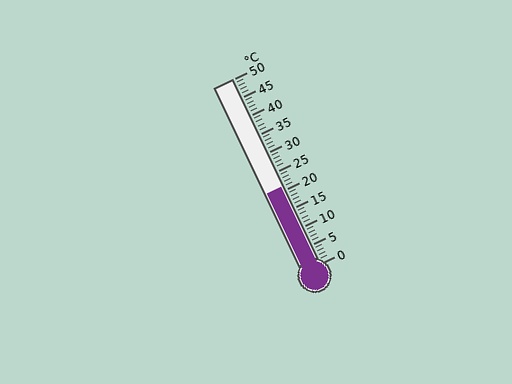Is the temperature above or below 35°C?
The temperature is below 35°C.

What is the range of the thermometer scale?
The thermometer scale ranges from 0°C to 50°C.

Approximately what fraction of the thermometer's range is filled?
The thermometer is filled to approximately 40% of its range.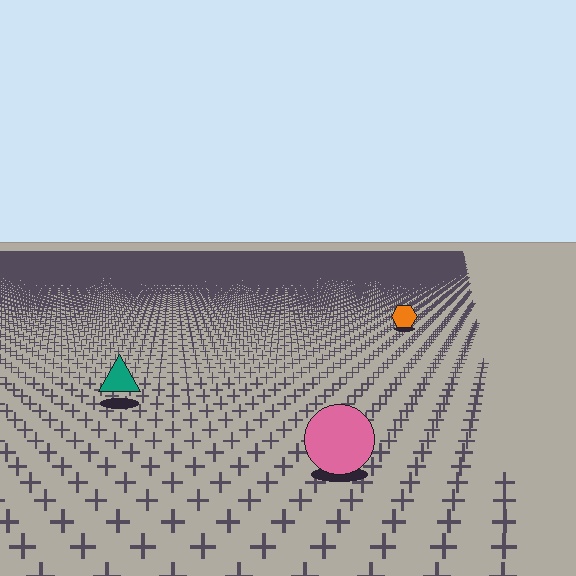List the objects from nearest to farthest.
From nearest to farthest: the pink circle, the teal triangle, the orange hexagon.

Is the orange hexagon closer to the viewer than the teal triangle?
No. The teal triangle is closer — you can tell from the texture gradient: the ground texture is coarser near it.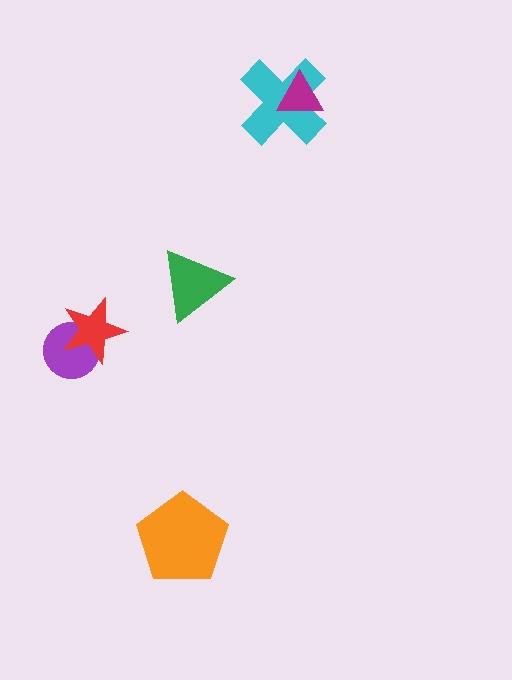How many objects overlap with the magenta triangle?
1 object overlaps with the magenta triangle.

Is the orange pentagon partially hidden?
No, no other shape covers it.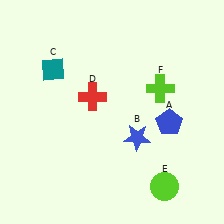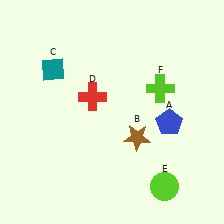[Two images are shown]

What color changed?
The star (B) changed from blue in Image 1 to brown in Image 2.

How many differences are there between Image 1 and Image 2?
There is 1 difference between the two images.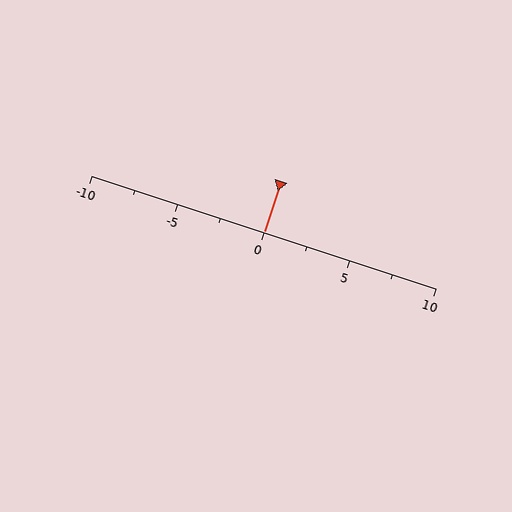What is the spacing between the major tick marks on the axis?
The major ticks are spaced 5 apart.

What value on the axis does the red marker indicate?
The marker indicates approximately 0.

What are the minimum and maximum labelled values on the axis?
The axis runs from -10 to 10.